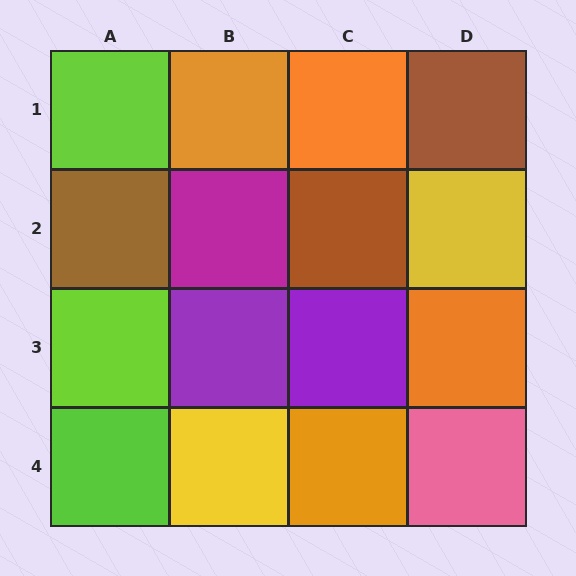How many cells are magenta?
1 cell is magenta.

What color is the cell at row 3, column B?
Purple.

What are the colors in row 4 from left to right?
Lime, yellow, orange, pink.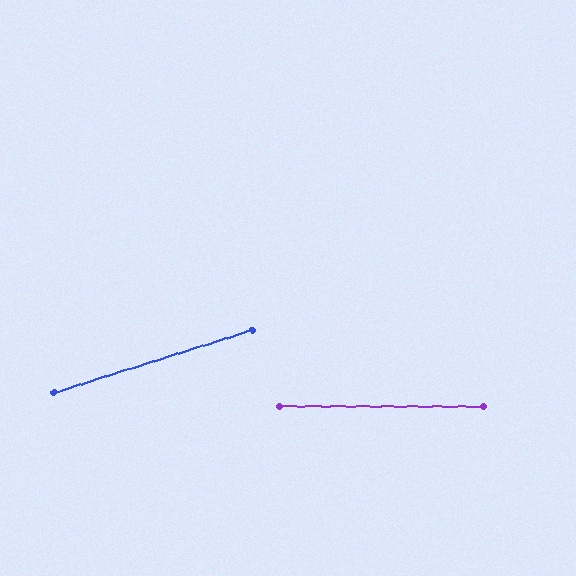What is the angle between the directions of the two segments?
Approximately 18 degrees.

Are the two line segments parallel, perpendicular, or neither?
Neither parallel nor perpendicular — they differ by about 18°.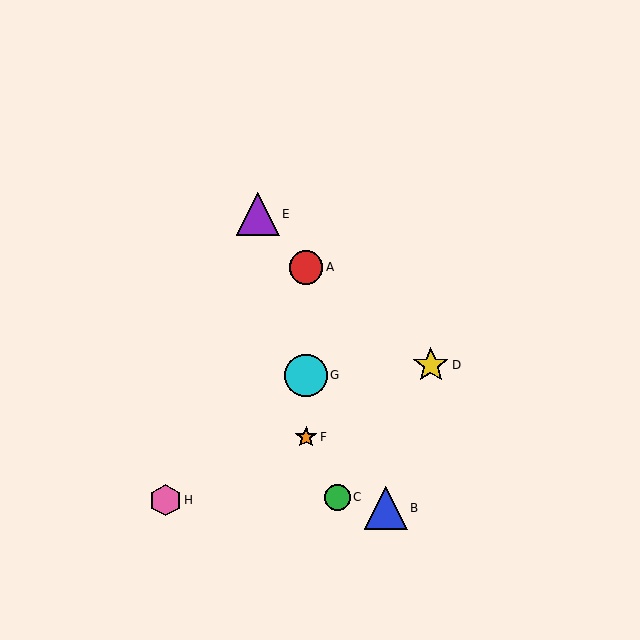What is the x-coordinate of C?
Object C is at x≈337.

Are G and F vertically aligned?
Yes, both are at x≈306.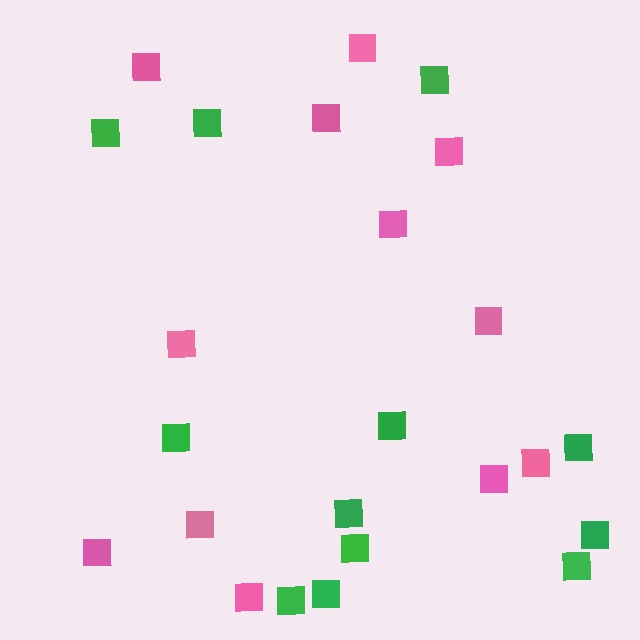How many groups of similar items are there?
There are 2 groups: one group of green squares (12) and one group of pink squares (12).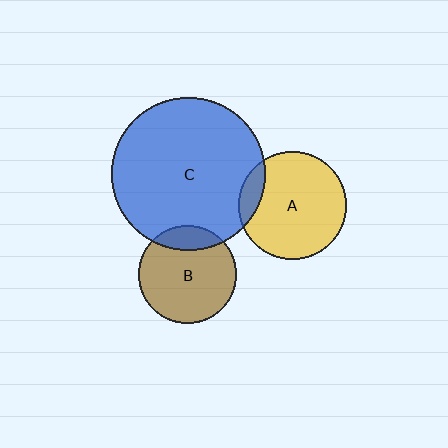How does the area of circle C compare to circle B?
Approximately 2.5 times.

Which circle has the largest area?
Circle C (blue).